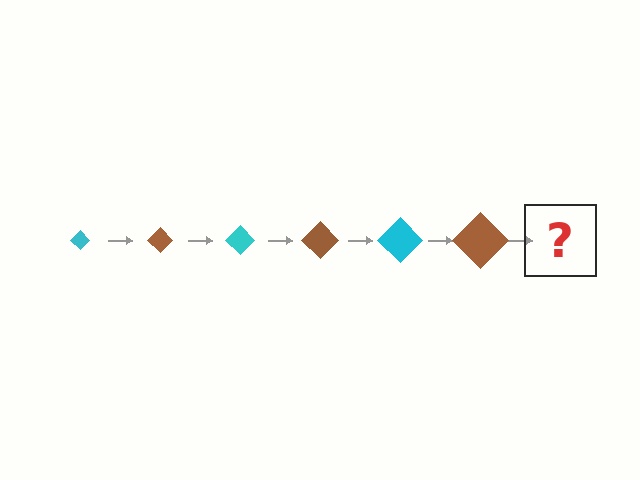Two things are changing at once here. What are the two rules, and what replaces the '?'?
The two rules are that the diamond grows larger each step and the color cycles through cyan and brown. The '?' should be a cyan diamond, larger than the previous one.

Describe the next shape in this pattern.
It should be a cyan diamond, larger than the previous one.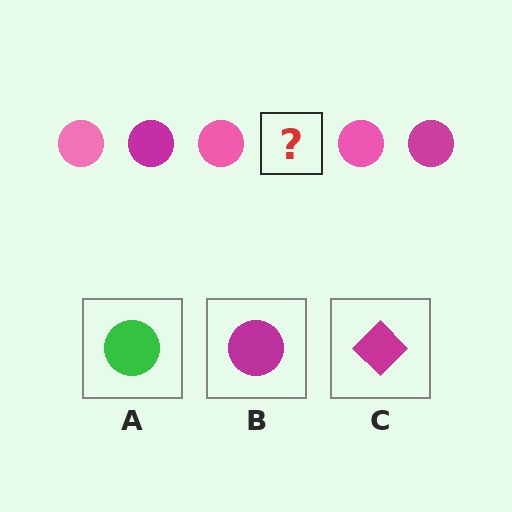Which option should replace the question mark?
Option B.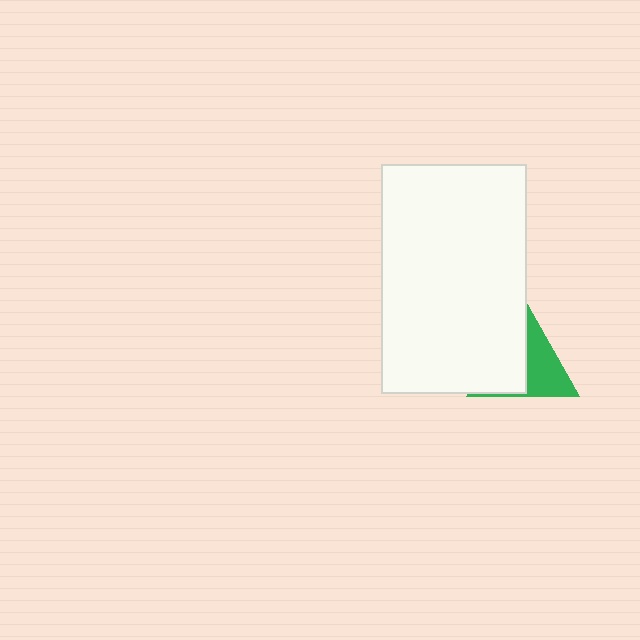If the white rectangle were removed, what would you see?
You would see the complete green triangle.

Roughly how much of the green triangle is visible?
About half of it is visible (roughly 47%).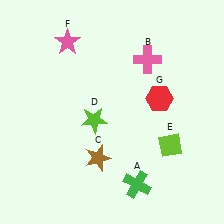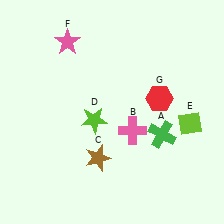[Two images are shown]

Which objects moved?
The objects that moved are: the green cross (A), the pink cross (B), the lime diamond (E).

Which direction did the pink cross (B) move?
The pink cross (B) moved down.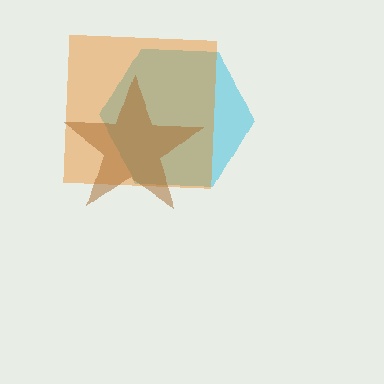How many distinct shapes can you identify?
There are 3 distinct shapes: a cyan hexagon, an orange square, a brown star.